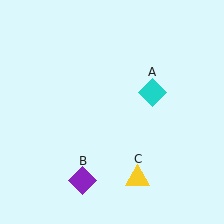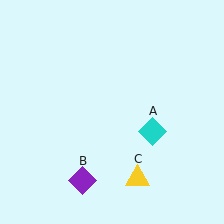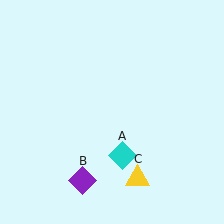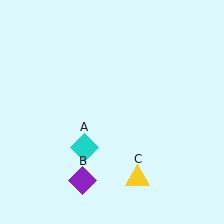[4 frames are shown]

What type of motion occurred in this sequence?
The cyan diamond (object A) rotated clockwise around the center of the scene.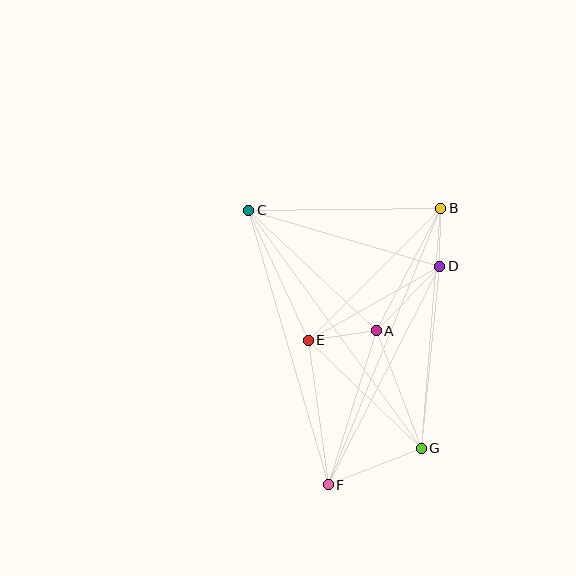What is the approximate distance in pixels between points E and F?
The distance between E and F is approximately 146 pixels.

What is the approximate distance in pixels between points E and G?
The distance between E and G is approximately 156 pixels.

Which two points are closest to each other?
Points B and D are closest to each other.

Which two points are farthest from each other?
Points B and F are farthest from each other.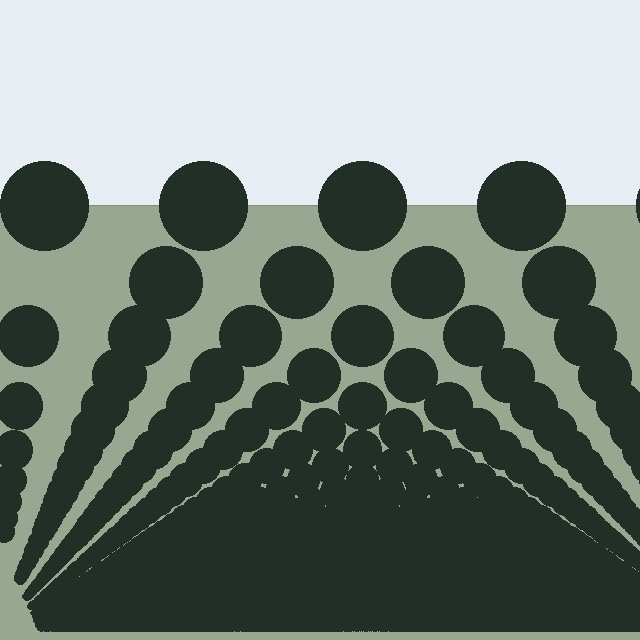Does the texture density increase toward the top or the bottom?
Density increases toward the bottom.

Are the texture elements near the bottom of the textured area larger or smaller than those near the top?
Smaller. The gradient is inverted — elements near the bottom are smaller and denser.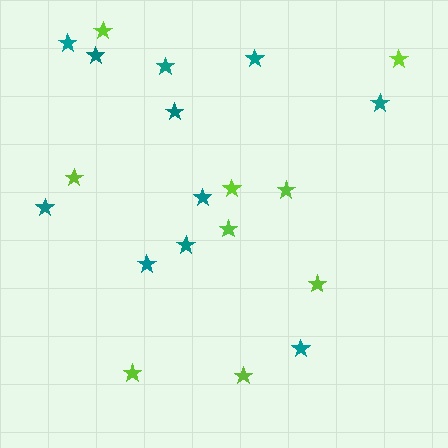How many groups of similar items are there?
There are 2 groups: one group of teal stars (11) and one group of lime stars (9).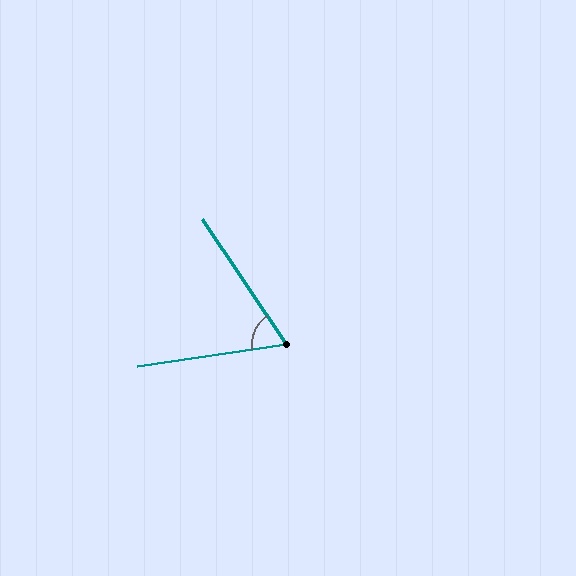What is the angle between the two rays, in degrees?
Approximately 64 degrees.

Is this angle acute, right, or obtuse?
It is acute.